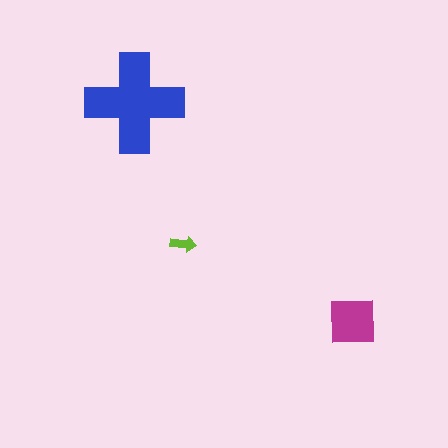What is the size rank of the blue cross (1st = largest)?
1st.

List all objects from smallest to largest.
The lime arrow, the magenta square, the blue cross.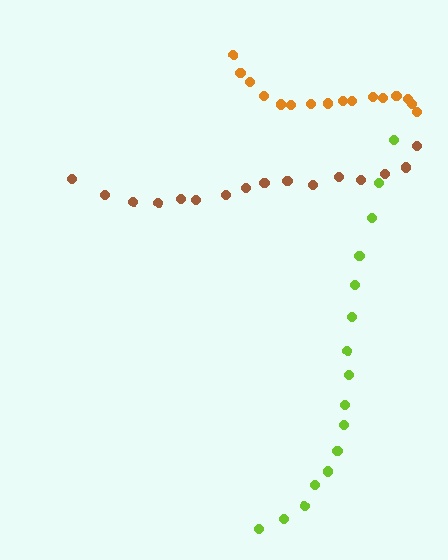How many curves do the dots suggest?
There are 3 distinct paths.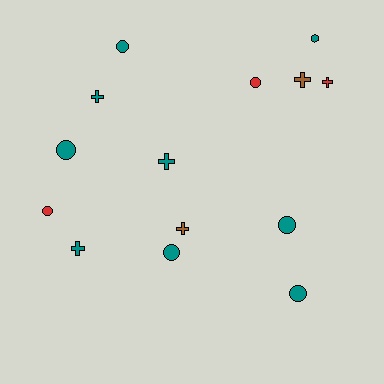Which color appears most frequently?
Teal, with 9 objects.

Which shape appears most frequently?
Circle, with 7 objects.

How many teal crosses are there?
There are 3 teal crosses.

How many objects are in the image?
There are 14 objects.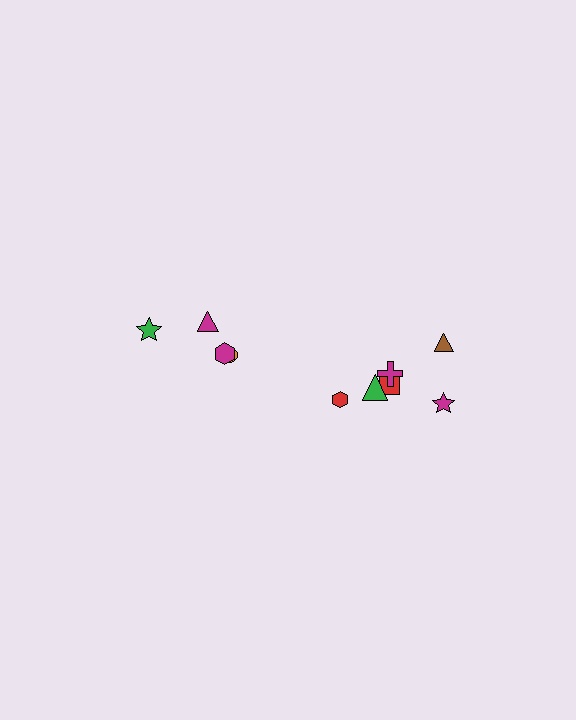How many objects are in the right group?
There are 6 objects.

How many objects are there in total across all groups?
There are 10 objects.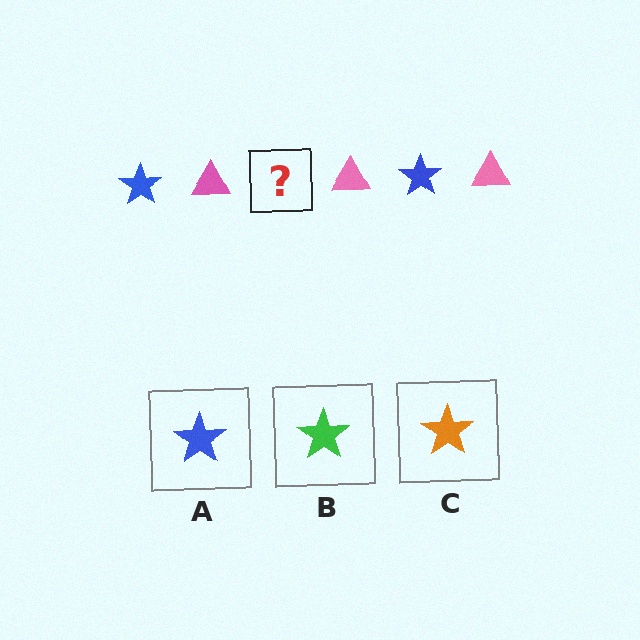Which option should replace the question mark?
Option A.